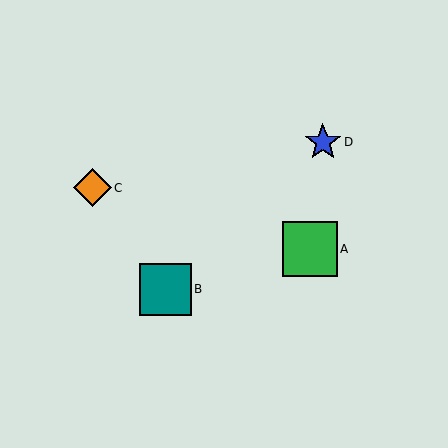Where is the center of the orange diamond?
The center of the orange diamond is at (93, 188).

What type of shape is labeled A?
Shape A is a green square.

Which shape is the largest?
The green square (labeled A) is the largest.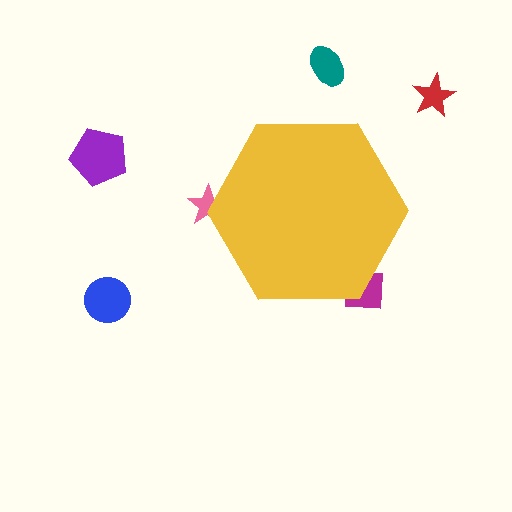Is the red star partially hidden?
No, the red star is fully visible.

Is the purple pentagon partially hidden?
No, the purple pentagon is fully visible.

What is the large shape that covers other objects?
A yellow hexagon.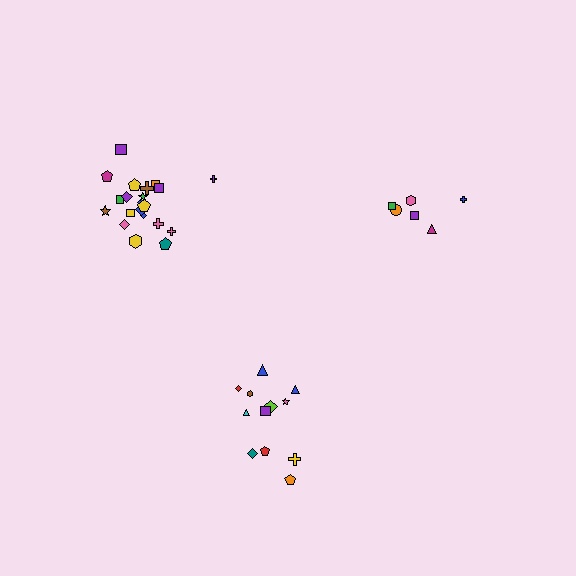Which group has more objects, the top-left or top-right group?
The top-left group.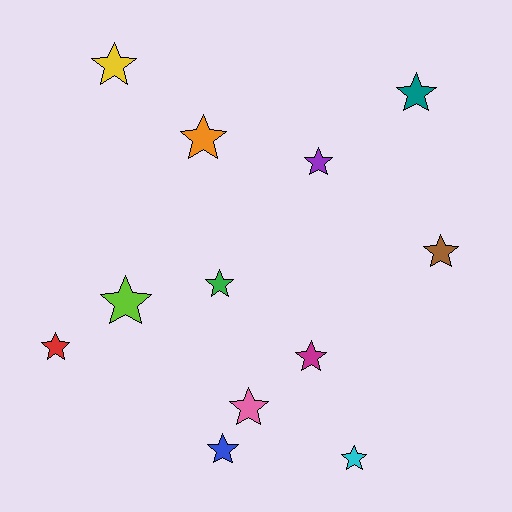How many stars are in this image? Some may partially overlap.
There are 12 stars.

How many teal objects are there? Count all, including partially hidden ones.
There is 1 teal object.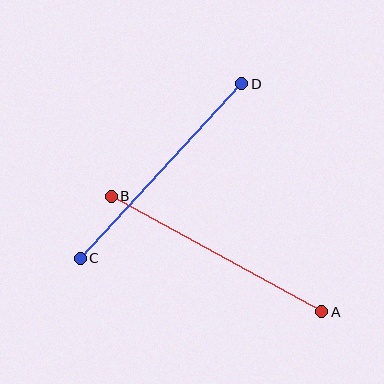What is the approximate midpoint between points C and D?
The midpoint is at approximately (161, 171) pixels.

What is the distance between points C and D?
The distance is approximately 238 pixels.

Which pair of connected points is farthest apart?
Points A and B are farthest apart.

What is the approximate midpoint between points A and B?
The midpoint is at approximately (217, 254) pixels.